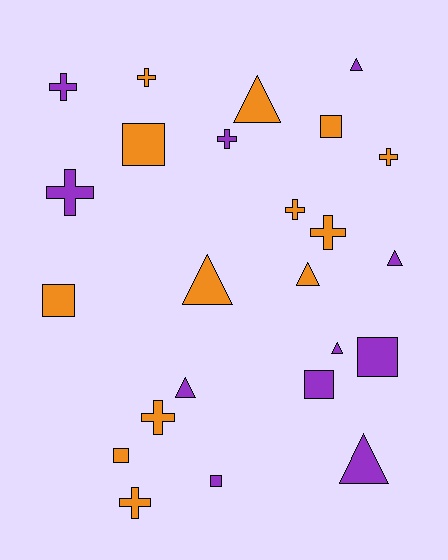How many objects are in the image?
There are 24 objects.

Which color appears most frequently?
Orange, with 13 objects.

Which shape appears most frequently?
Cross, with 9 objects.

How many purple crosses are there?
There are 3 purple crosses.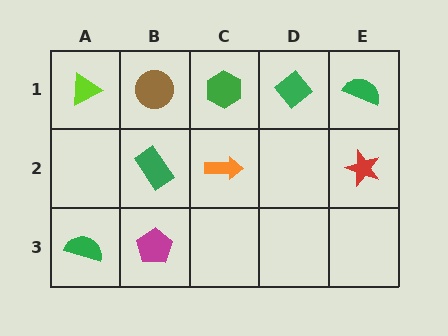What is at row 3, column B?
A magenta pentagon.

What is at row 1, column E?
A green semicircle.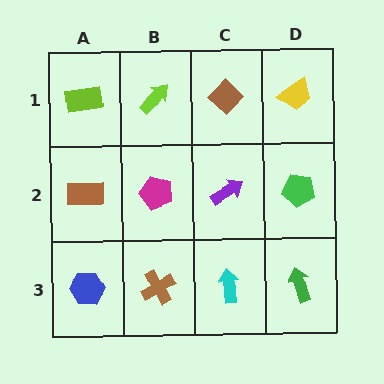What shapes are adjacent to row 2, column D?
A yellow trapezoid (row 1, column D), a green arrow (row 3, column D), a purple arrow (row 2, column C).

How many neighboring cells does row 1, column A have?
2.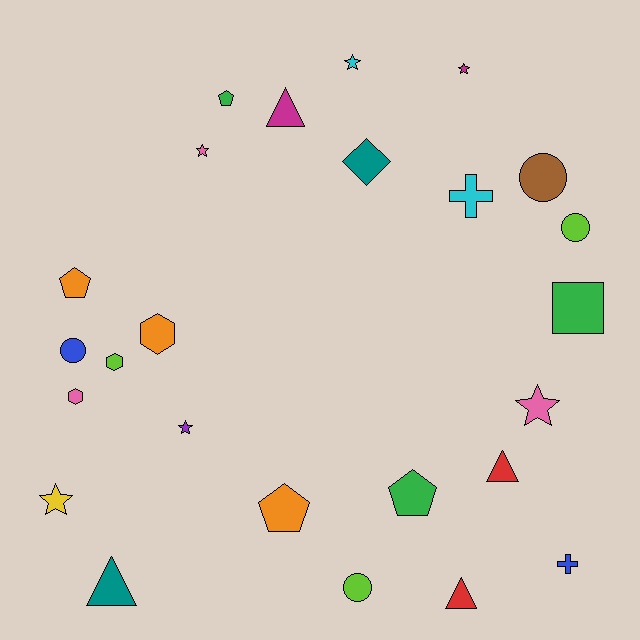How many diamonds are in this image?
There is 1 diamond.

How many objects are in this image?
There are 25 objects.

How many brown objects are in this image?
There is 1 brown object.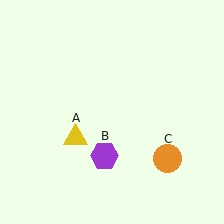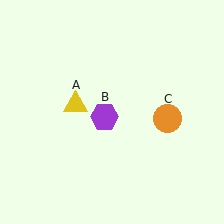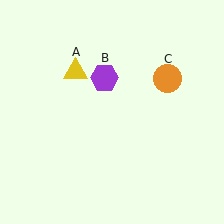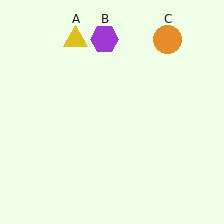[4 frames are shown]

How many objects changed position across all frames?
3 objects changed position: yellow triangle (object A), purple hexagon (object B), orange circle (object C).